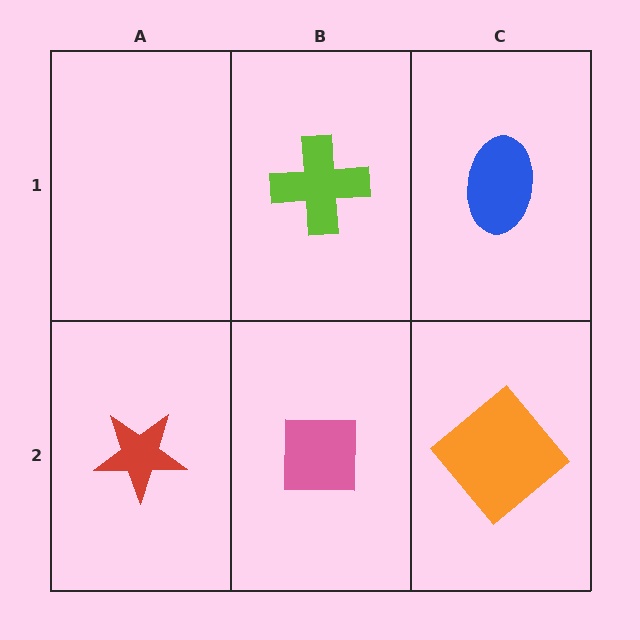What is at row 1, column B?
A lime cross.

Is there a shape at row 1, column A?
No, that cell is empty.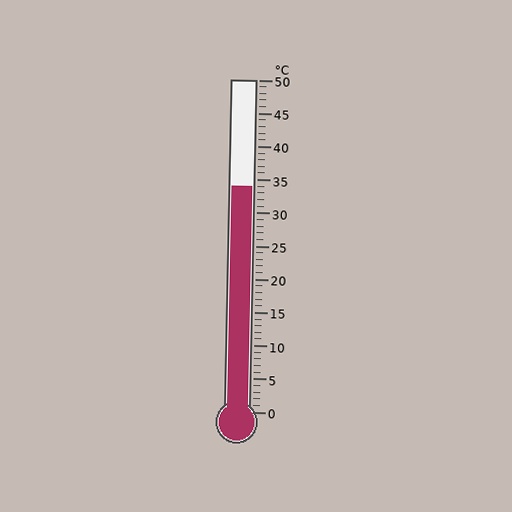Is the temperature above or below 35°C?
The temperature is below 35°C.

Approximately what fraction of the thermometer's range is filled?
The thermometer is filled to approximately 70% of its range.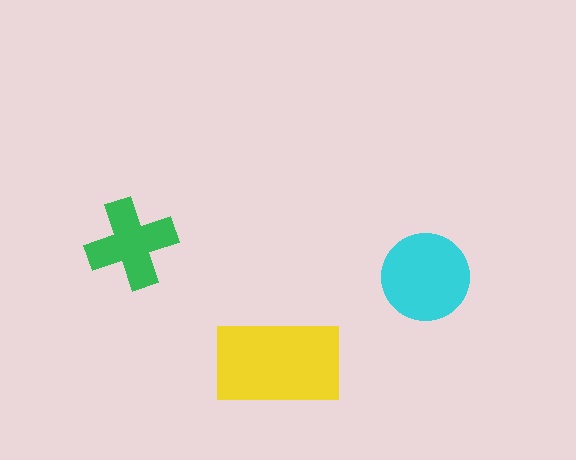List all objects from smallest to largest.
The green cross, the cyan circle, the yellow rectangle.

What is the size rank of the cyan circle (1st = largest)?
2nd.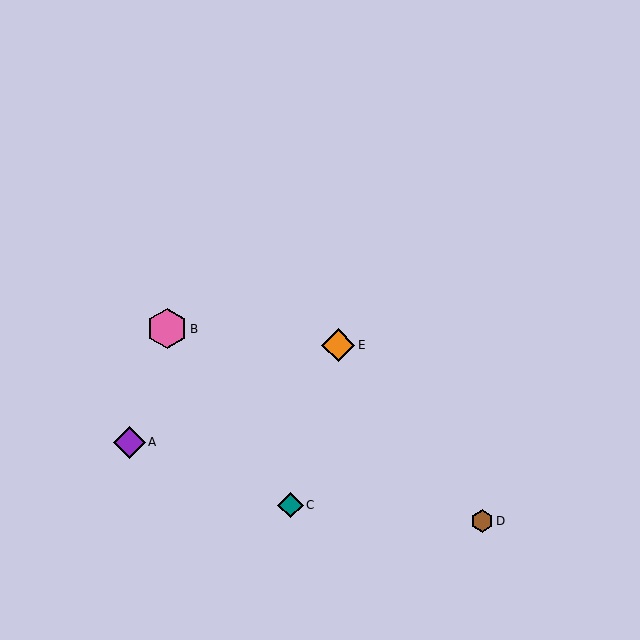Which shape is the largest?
The pink hexagon (labeled B) is the largest.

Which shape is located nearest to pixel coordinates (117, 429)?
The purple diamond (labeled A) at (129, 442) is nearest to that location.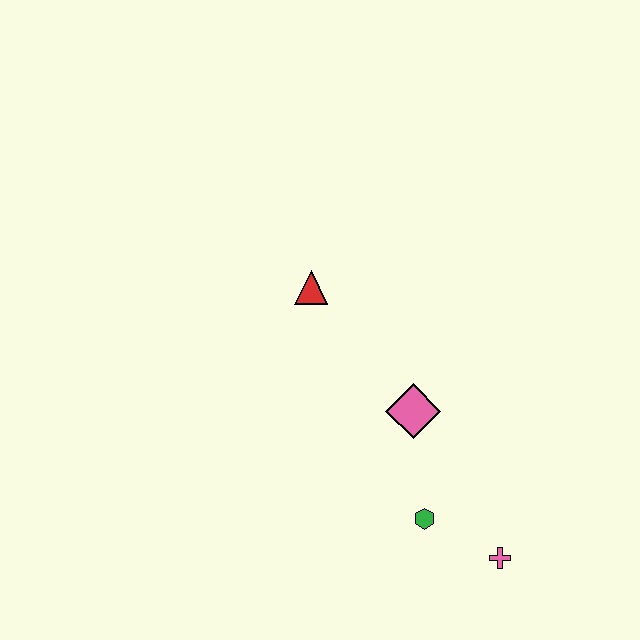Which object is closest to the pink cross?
The green hexagon is closest to the pink cross.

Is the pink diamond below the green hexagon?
No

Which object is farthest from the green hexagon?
The red triangle is farthest from the green hexagon.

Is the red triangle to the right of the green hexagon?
No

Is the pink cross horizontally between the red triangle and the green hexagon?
No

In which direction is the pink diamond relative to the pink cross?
The pink diamond is above the pink cross.